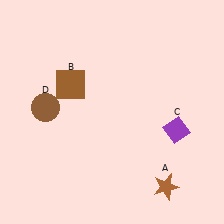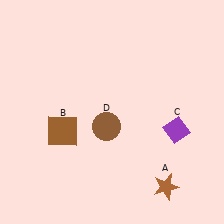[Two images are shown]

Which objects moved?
The objects that moved are: the brown square (B), the brown circle (D).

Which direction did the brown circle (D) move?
The brown circle (D) moved right.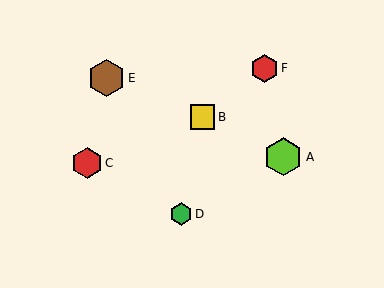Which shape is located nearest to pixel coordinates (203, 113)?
The yellow square (labeled B) at (203, 117) is nearest to that location.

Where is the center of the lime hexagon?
The center of the lime hexagon is at (283, 157).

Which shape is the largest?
The lime hexagon (labeled A) is the largest.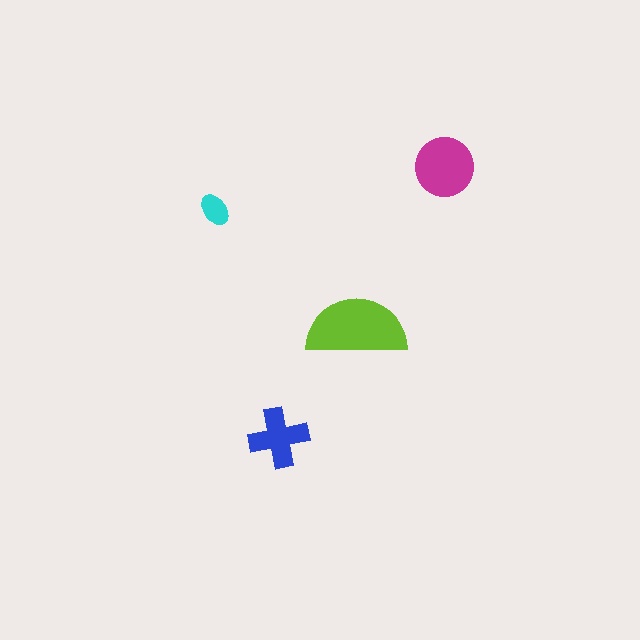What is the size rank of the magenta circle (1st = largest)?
2nd.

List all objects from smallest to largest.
The cyan ellipse, the blue cross, the magenta circle, the lime semicircle.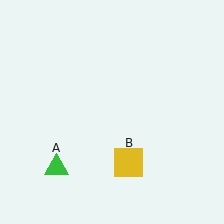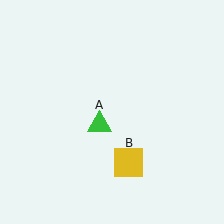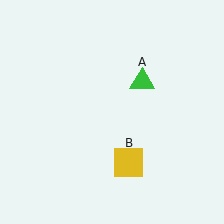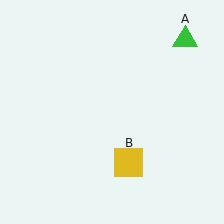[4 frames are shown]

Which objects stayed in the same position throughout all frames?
Yellow square (object B) remained stationary.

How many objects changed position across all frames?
1 object changed position: green triangle (object A).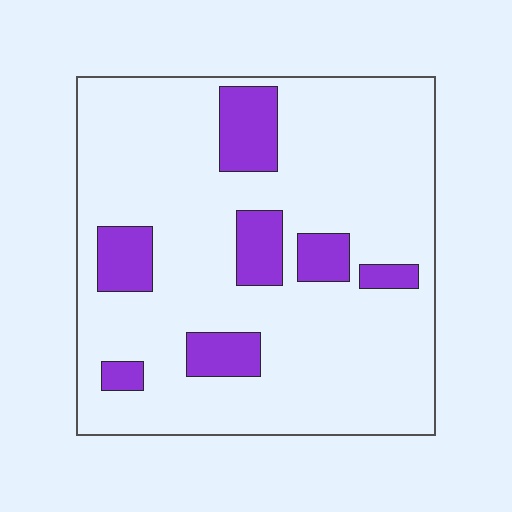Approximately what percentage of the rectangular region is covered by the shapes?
Approximately 15%.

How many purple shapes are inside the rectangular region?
7.